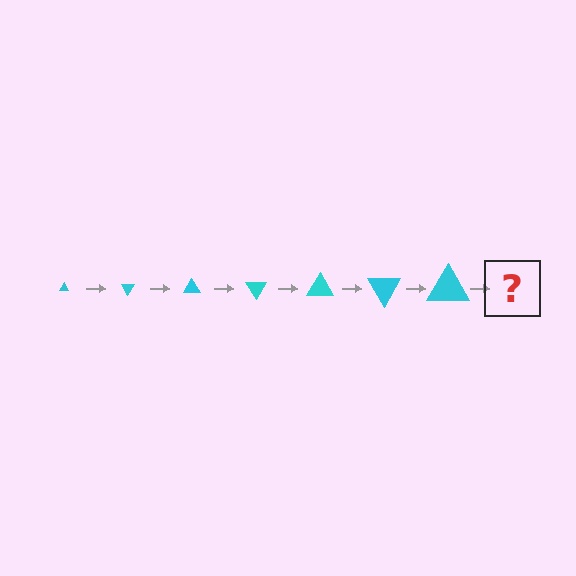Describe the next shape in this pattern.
It should be a triangle, larger than the previous one and rotated 420 degrees from the start.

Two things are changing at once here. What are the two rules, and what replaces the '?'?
The two rules are that the triangle grows larger each step and it rotates 60 degrees each step. The '?' should be a triangle, larger than the previous one and rotated 420 degrees from the start.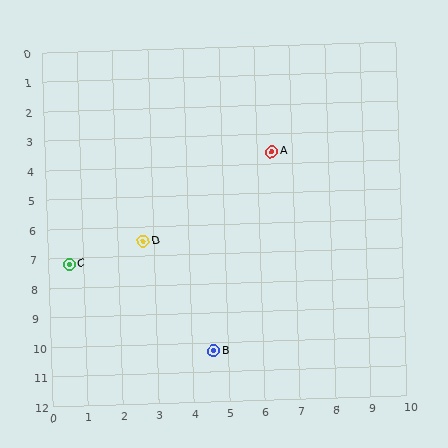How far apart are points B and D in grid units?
Points B and D are about 4.2 grid units apart.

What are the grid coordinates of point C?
Point C is at approximately (0.6, 7.2).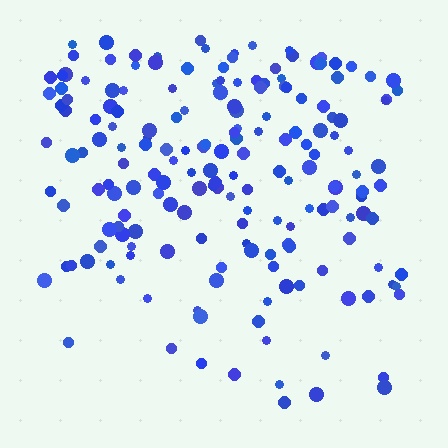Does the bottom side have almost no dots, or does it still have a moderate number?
Still a moderate number, just noticeably fewer than the top.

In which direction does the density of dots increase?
From bottom to top, with the top side densest.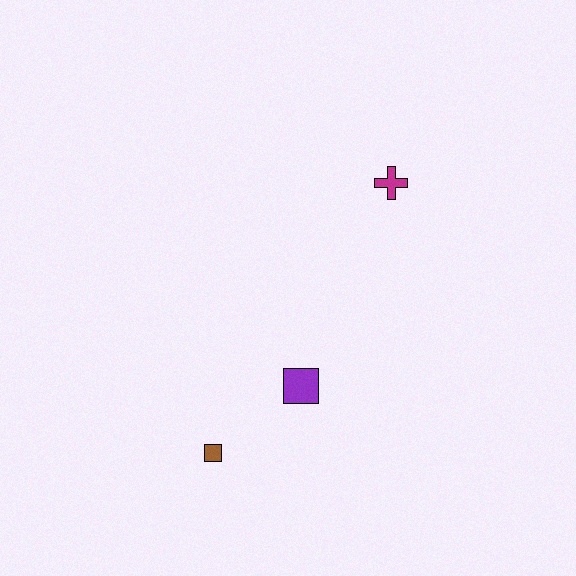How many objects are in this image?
There are 3 objects.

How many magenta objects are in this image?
There is 1 magenta object.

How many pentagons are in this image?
There are no pentagons.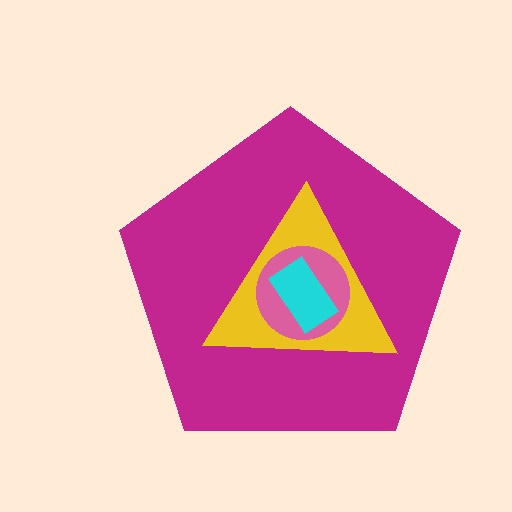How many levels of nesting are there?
4.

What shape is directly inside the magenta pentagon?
The yellow triangle.